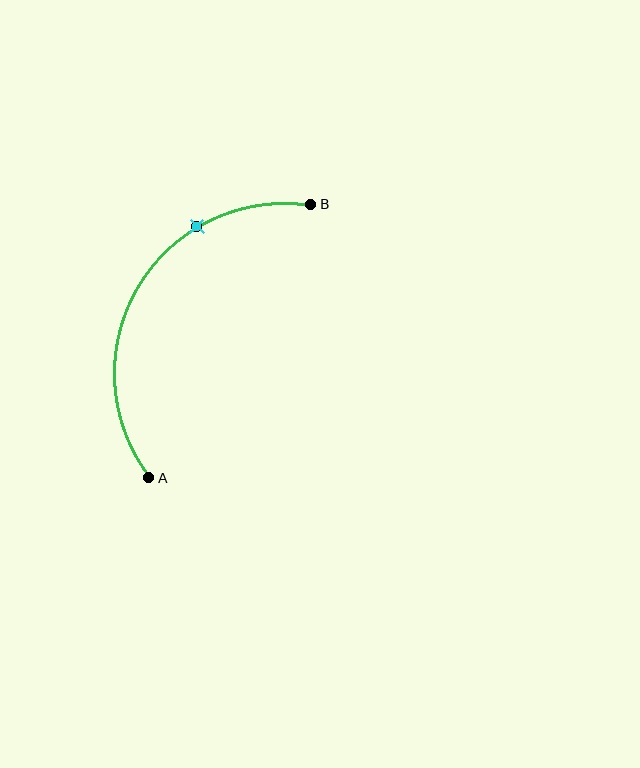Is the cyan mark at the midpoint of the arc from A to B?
No. The cyan mark lies on the arc but is closer to endpoint B. The arc midpoint would be at the point on the curve equidistant along the arc from both A and B.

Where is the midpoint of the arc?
The arc midpoint is the point on the curve farthest from the straight line joining A and B. It sits to the left of that line.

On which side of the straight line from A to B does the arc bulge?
The arc bulges to the left of the straight line connecting A and B.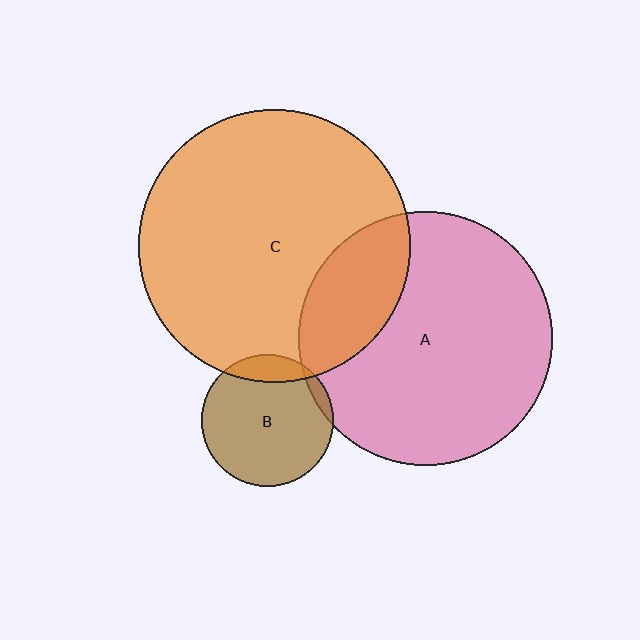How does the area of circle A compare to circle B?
Approximately 3.7 times.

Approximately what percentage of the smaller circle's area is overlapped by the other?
Approximately 5%.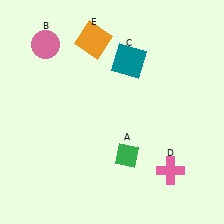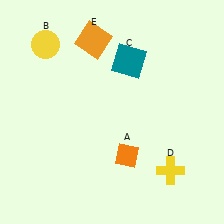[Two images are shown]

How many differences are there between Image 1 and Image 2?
There are 3 differences between the two images.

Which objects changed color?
A changed from green to orange. B changed from pink to yellow. D changed from pink to yellow.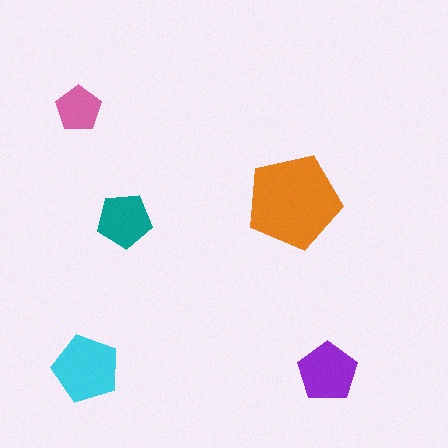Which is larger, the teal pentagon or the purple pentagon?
The purple one.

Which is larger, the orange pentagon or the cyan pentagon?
The orange one.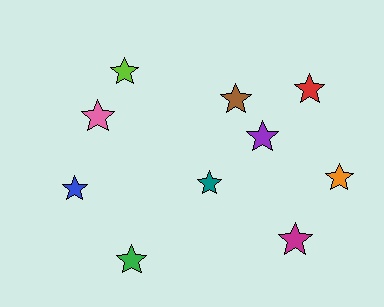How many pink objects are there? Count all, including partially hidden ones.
There is 1 pink object.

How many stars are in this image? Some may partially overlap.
There are 10 stars.